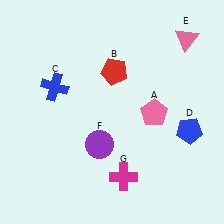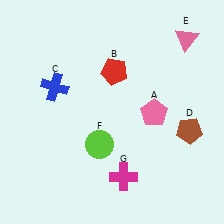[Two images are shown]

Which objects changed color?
D changed from blue to brown. F changed from purple to lime.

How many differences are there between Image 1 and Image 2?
There are 2 differences between the two images.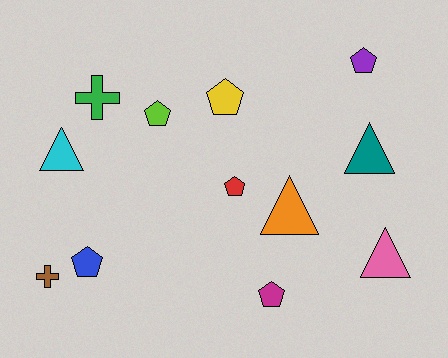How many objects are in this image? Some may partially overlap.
There are 12 objects.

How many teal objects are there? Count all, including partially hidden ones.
There is 1 teal object.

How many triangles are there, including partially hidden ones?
There are 4 triangles.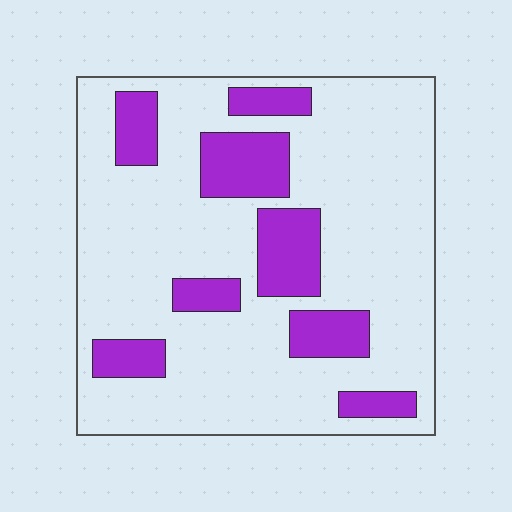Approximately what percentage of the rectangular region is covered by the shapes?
Approximately 20%.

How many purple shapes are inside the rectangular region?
8.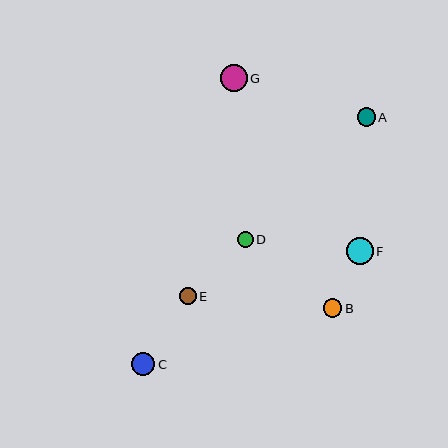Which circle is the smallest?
Circle D is the smallest with a size of approximately 16 pixels.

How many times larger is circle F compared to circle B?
Circle F is approximately 1.5 times the size of circle B.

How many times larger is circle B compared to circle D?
Circle B is approximately 1.2 times the size of circle D.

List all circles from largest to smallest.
From largest to smallest: G, F, C, B, A, E, D.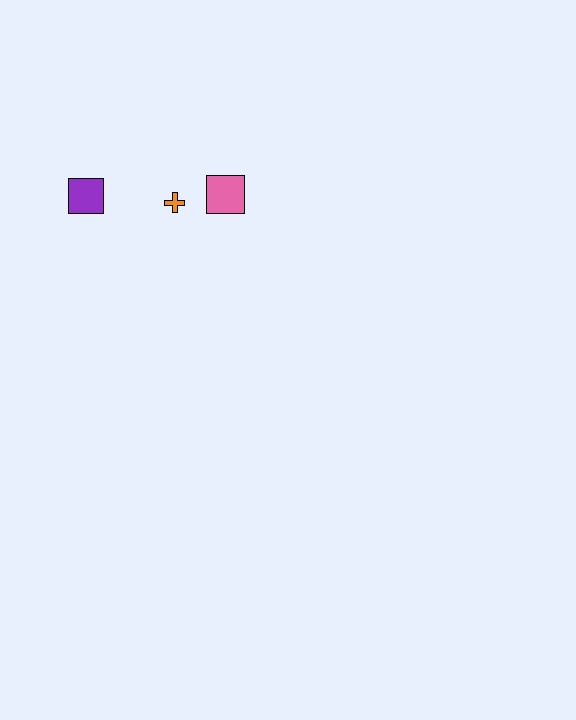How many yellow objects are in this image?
There are no yellow objects.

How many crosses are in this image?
There is 1 cross.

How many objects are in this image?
There are 3 objects.